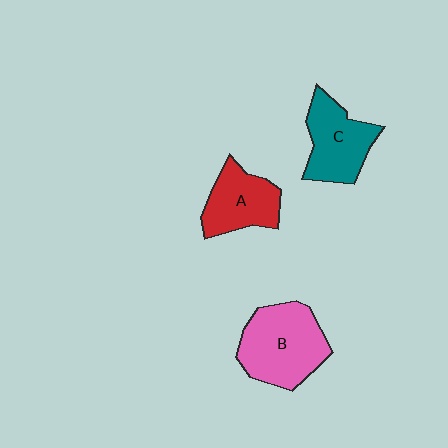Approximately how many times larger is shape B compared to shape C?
Approximately 1.3 times.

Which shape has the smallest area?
Shape A (red).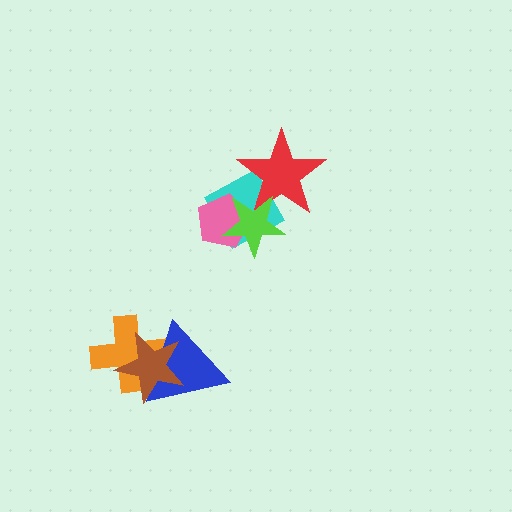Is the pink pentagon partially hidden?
Yes, it is partially covered by another shape.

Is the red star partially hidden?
Yes, it is partially covered by another shape.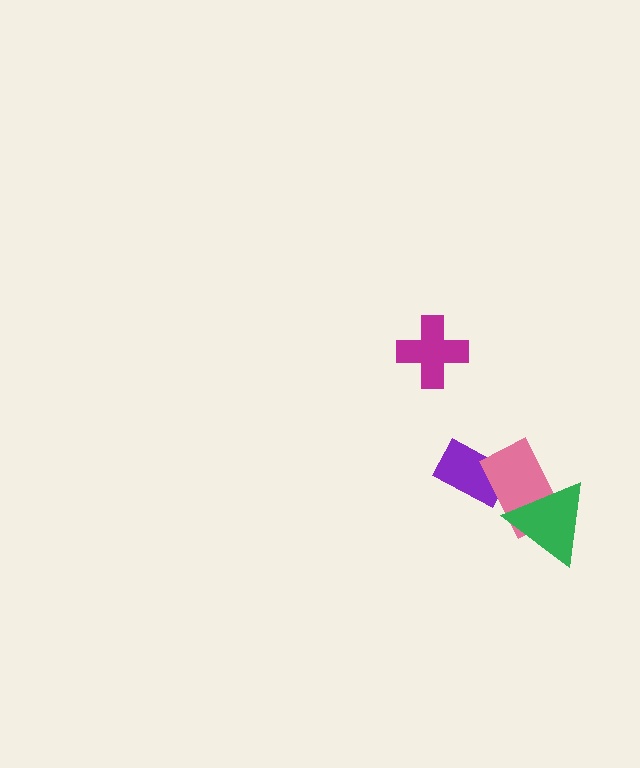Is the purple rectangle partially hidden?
Yes, it is partially covered by another shape.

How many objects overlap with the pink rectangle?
2 objects overlap with the pink rectangle.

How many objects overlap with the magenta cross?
0 objects overlap with the magenta cross.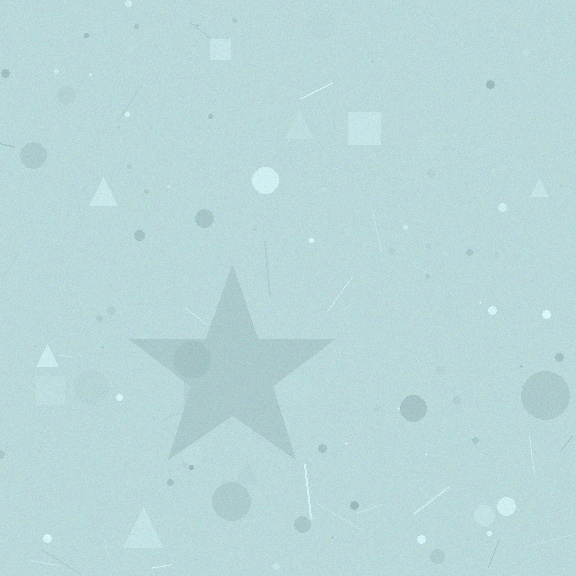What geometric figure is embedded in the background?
A star is embedded in the background.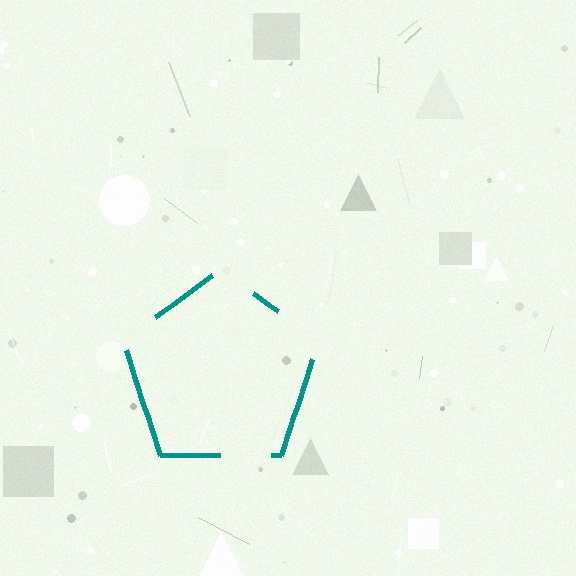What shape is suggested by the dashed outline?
The dashed outline suggests a pentagon.